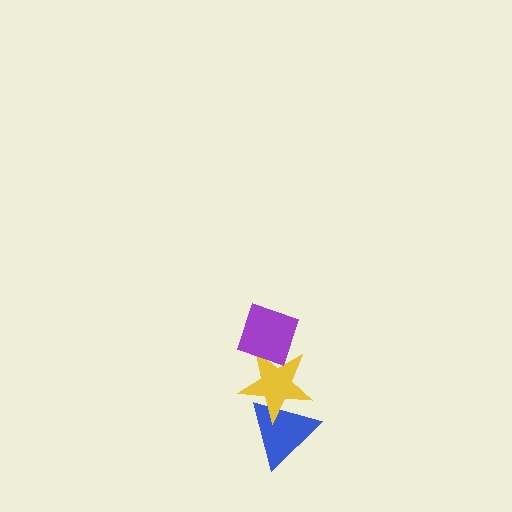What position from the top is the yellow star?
The yellow star is 2nd from the top.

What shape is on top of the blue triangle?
The yellow star is on top of the blue triangle.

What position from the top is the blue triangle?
The blue triangle is 3rd from the top.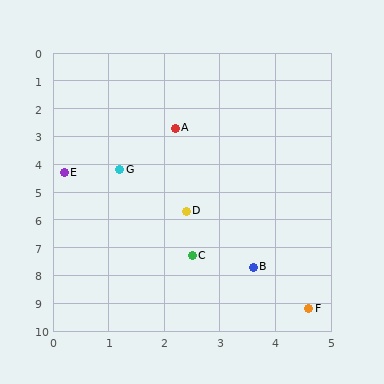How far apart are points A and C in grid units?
Points A and C are about 4.6 grid units apart.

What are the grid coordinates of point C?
Point C is at approximately (2.5, 7.3).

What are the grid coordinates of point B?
Point B is at approximately (3.6, 7.7).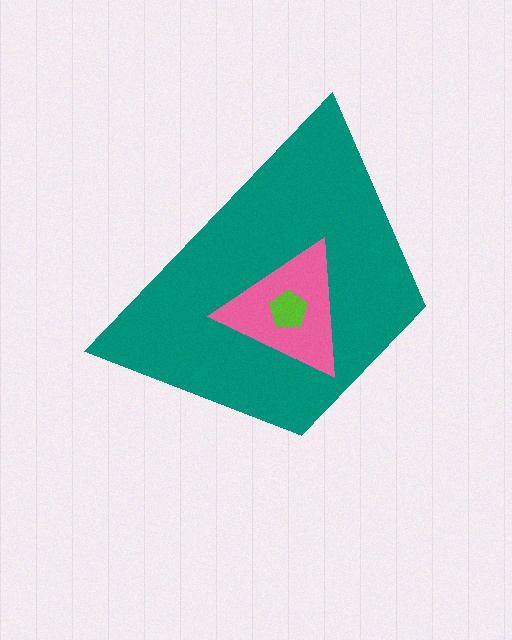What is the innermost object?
The lime pentagon.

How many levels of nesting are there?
3.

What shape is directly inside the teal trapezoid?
The pink triangle.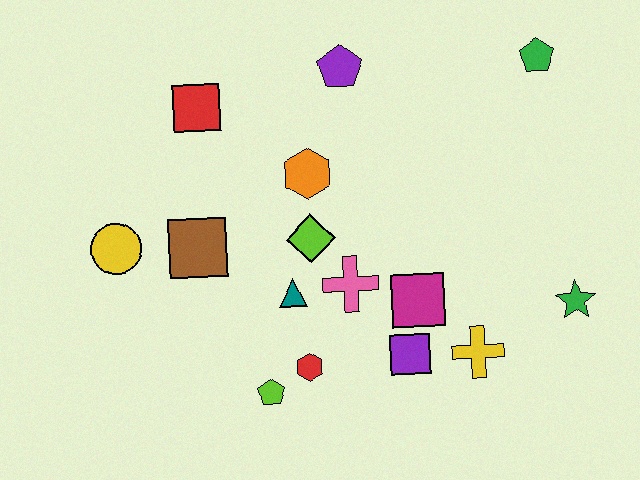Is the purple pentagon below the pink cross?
No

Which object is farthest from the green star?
The yellow circle is farthest from the green star.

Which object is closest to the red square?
The orange hexagon is closest to the red square.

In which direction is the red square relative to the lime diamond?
The red square is above the lime diamond.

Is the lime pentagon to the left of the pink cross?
Yes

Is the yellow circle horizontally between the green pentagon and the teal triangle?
No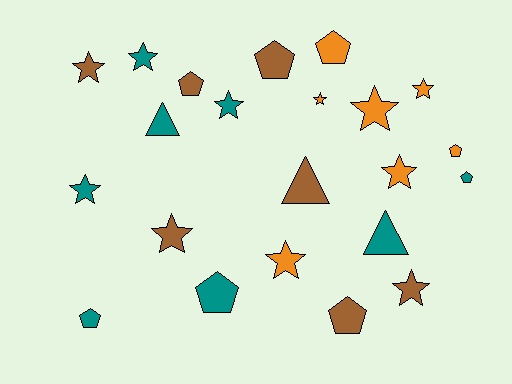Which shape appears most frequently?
Star, with 11 objects.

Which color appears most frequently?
Teal, with 8 objects.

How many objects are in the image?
There are 22 objects.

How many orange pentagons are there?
There are 2 orange pentagons.